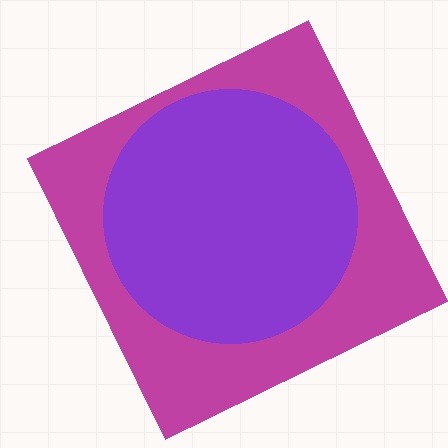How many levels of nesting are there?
2.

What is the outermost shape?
The magenta square.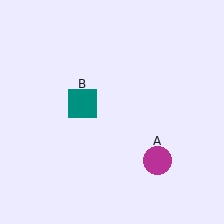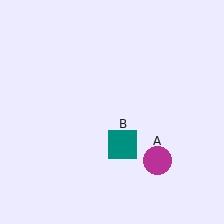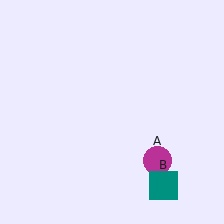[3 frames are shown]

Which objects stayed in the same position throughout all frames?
Magenta circle (object A) remained stationary.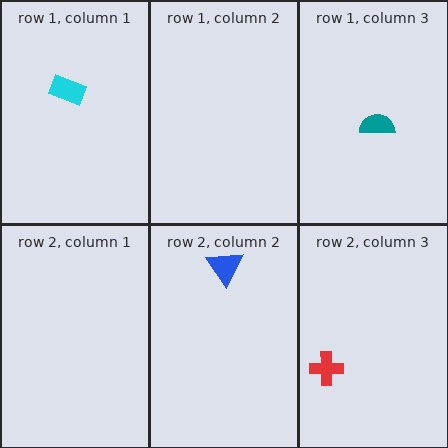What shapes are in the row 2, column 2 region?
The blue triangle.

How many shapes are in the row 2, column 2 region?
1.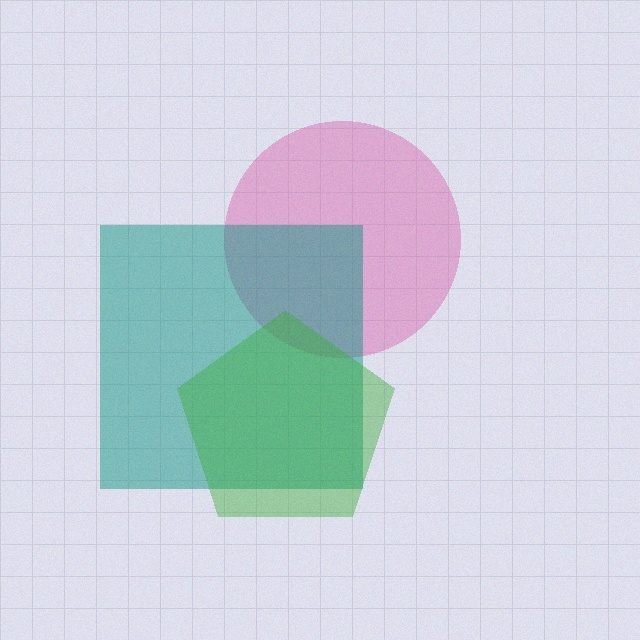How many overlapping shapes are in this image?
There are 3 overlapping shapes in the image.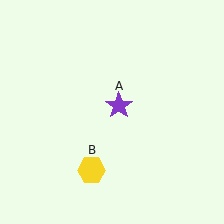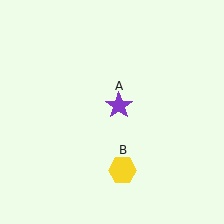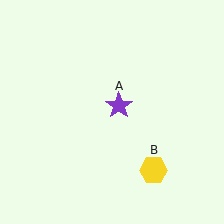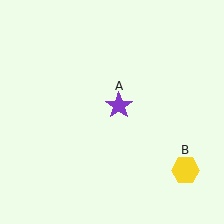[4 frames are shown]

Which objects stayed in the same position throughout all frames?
Purple star (object A) remained stationary.